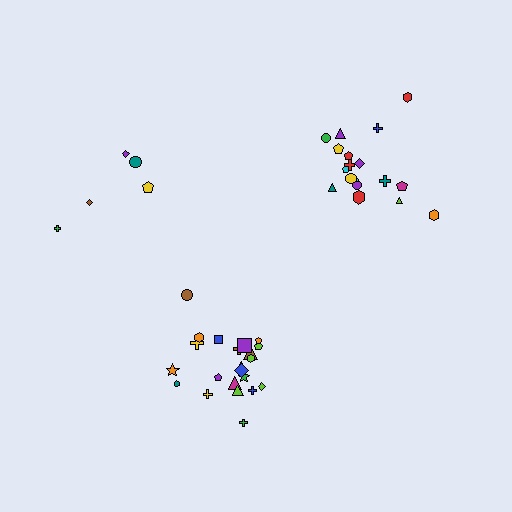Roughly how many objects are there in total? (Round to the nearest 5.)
Roughly 45 objects in total.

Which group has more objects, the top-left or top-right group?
The top-right group.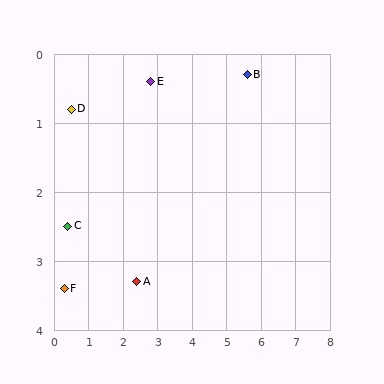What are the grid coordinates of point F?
Point F is at approximately (0.3, 3.4).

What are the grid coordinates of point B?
Point B is at approximately (5.6, 0.3).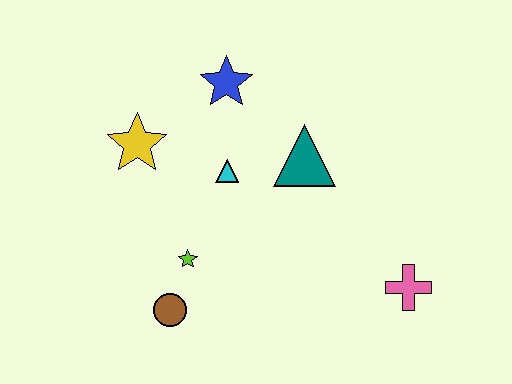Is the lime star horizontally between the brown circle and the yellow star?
No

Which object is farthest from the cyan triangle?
The pink cross is farthest from the cyan triangle.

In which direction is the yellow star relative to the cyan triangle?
The yellow star is to the left of the cyan triangle.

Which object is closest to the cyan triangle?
The teal triangle is closest to the cyan triangle.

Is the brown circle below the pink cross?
Yes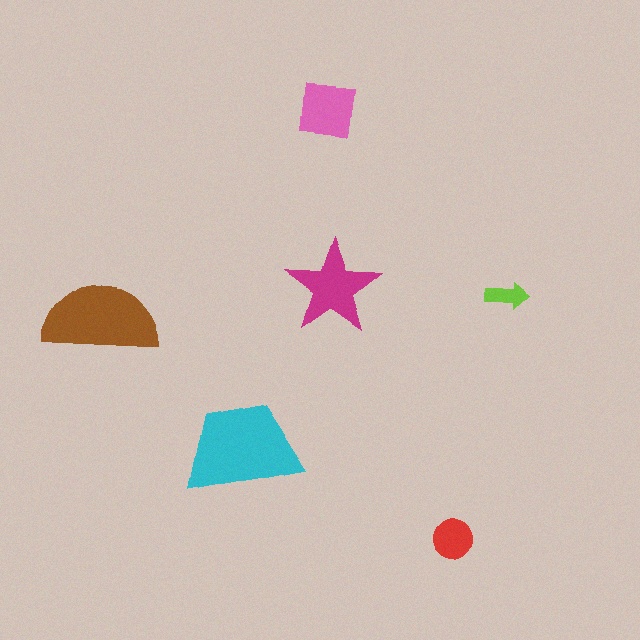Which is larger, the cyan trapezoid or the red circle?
The cyan trapezoid.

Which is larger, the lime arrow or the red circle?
The red circle.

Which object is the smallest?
The lime arrow.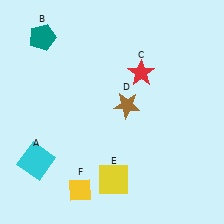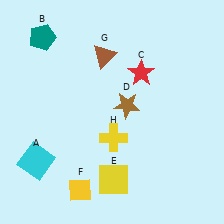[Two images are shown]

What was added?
A brown triangle (G), a yellow cross (H) were added in Image 2.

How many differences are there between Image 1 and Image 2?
There are 2 differences between the two images.